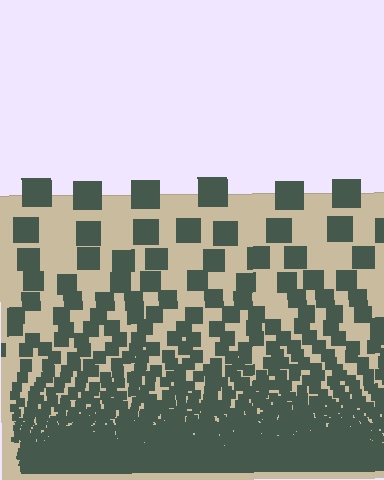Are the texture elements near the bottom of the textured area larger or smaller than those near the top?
Smaller. The gradient is inverted — elements near the bottom are smaller and denser.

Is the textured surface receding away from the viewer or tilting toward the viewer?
The surface appears to tilt toward the viewer. Texture elements get larger and sparser toward the top.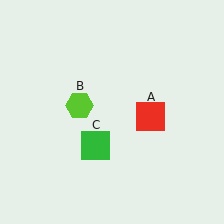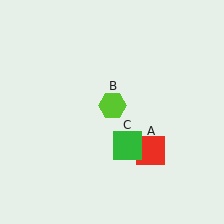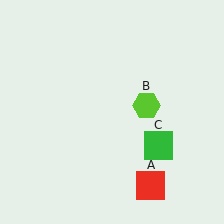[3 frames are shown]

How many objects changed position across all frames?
3 objects changed position: red square (object A), lime hexagon (object B), green square (object C).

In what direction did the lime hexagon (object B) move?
The lime hexagon (object B) moved right.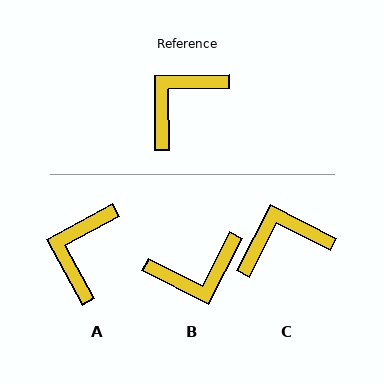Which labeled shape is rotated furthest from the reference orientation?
B, about 152 degrees away.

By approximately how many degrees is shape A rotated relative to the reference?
Approximately 28 degrees counter-clockwise.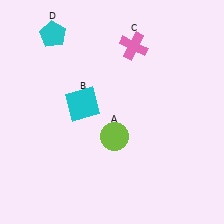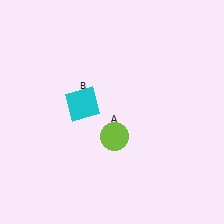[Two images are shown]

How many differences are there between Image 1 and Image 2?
There are 2 differences between the two images.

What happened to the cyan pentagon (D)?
The cyan pentagon (D) was removed in Image 2. It was in the top-left area of Image 1.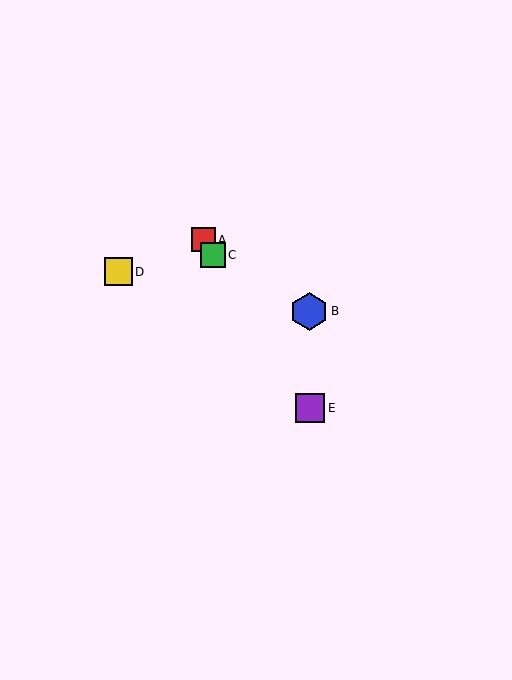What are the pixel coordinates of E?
Object E is at (310, 408).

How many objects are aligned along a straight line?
3 objects (A, C, E) are aligned along a straight line.